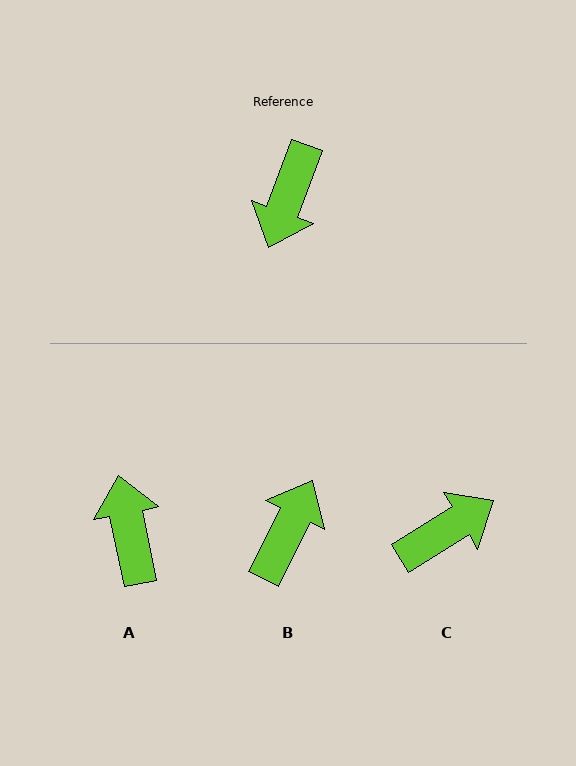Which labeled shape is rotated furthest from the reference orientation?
B, about 174 degrees away.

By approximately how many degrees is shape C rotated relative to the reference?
Approximately 142 degrees counter-clockwise.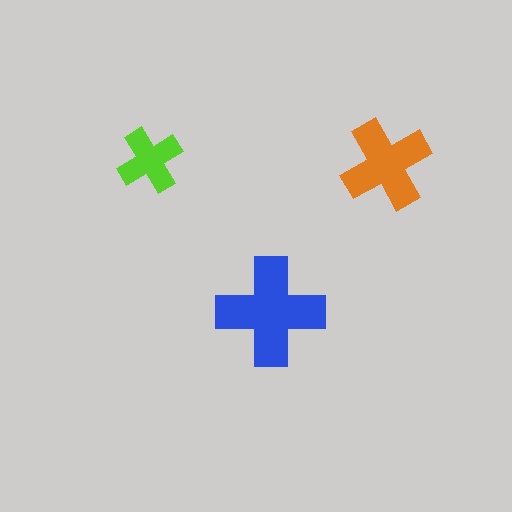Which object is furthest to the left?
The lime cross is leftmost.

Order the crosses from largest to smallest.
the blue one, the orange one, the lime one.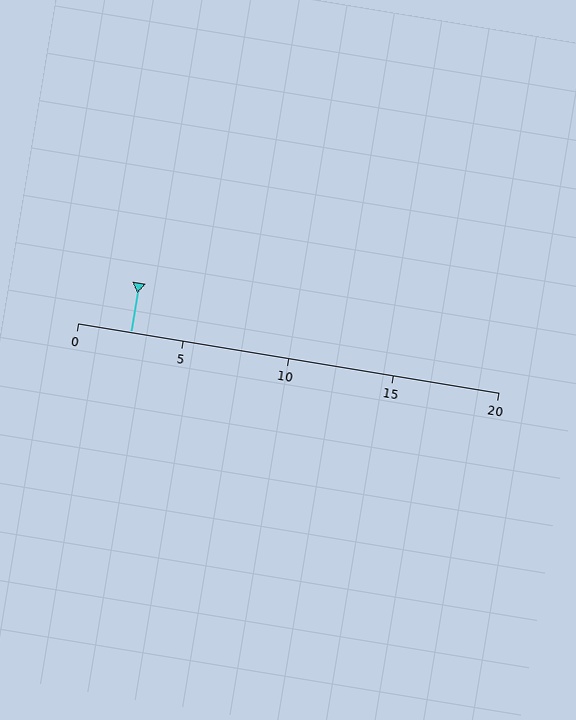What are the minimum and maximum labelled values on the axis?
The axis runs from 0 to 20.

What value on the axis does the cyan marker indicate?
The marker indicates approximately 2.5.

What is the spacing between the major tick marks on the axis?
The major ticks are spaced 5 apart.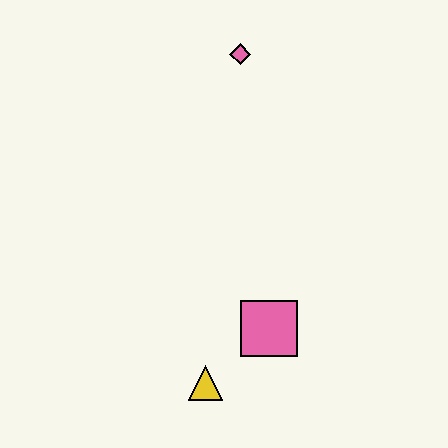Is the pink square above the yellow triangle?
Yes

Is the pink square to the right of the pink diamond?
Yes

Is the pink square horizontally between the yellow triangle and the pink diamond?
No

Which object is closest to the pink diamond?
The pink square is closest to the pink diamond.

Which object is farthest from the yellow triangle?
The pink diamond is farthest from the yellow triangle.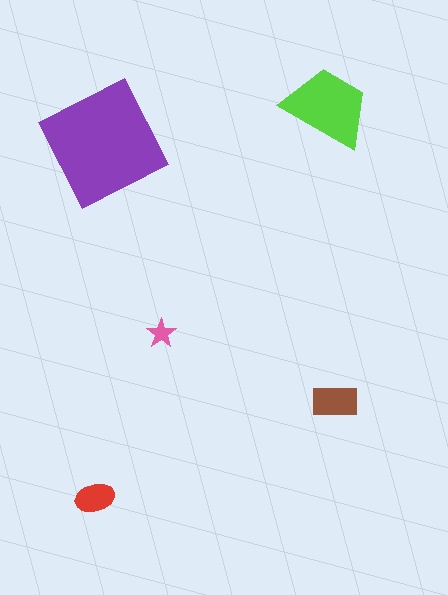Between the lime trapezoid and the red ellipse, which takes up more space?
The lime trapezoid.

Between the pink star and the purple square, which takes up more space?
The purple square.